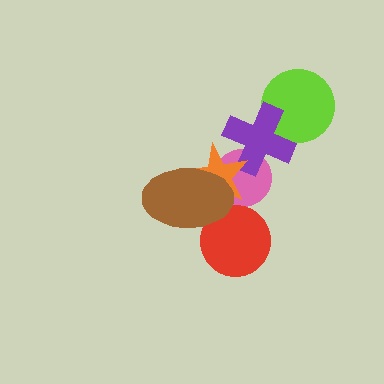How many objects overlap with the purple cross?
3 objects overlap with the purple cross.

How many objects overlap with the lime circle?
1 object overlaps with the lime circle.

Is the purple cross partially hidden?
Yes, it is partially covered by another shape.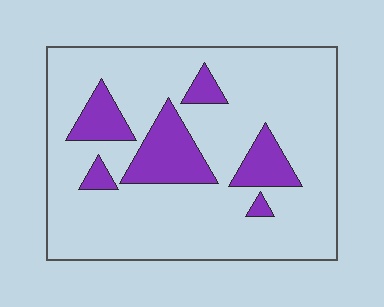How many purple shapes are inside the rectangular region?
6.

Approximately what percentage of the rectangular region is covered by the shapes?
Approximately 20%.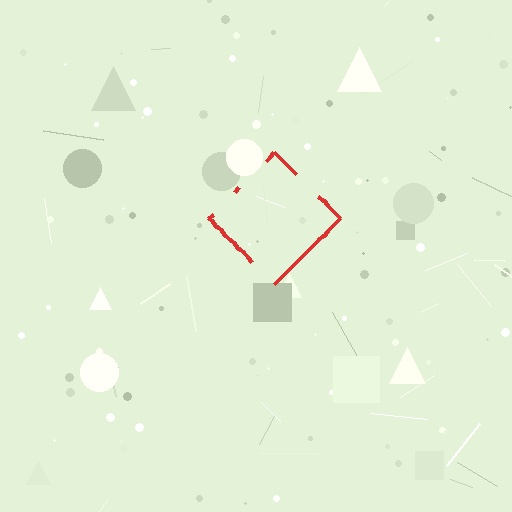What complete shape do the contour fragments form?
The contour fragments form a diamond.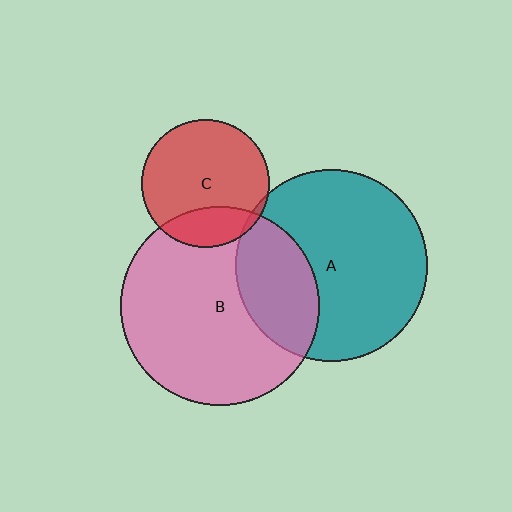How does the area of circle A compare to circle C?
Approximately 2.3 times.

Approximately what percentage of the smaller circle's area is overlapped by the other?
Approximately 30%.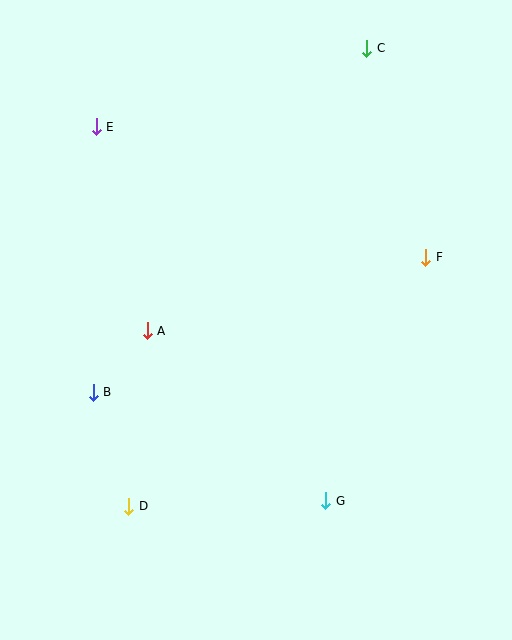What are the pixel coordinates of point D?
Point D is at (129, 506).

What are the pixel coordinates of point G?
Point G is at (325, 501).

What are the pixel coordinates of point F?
Point F is at (426, 257).